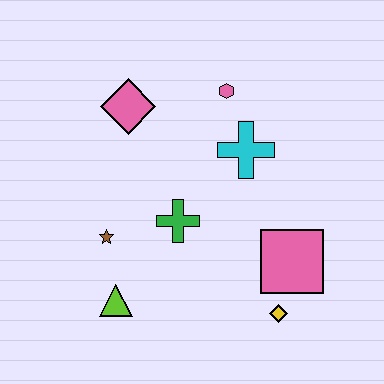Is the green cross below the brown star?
No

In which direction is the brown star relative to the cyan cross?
The brown star is to the left of the cyan cross.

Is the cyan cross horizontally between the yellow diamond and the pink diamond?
Yes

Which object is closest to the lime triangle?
The brown star is closest to the lime triangle.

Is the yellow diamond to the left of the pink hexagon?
No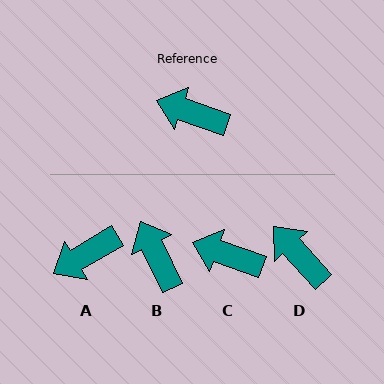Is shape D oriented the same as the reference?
No, it is off by about 29 degrees.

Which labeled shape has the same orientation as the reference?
C.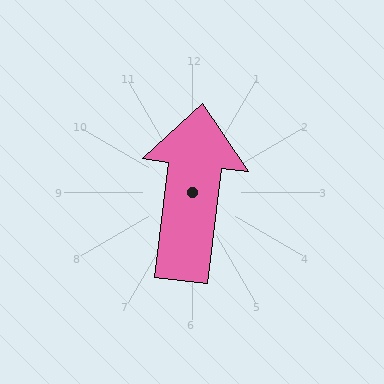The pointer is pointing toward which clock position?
Roughly 12 o'clock.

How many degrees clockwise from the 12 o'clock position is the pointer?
Approximately 7 degrees.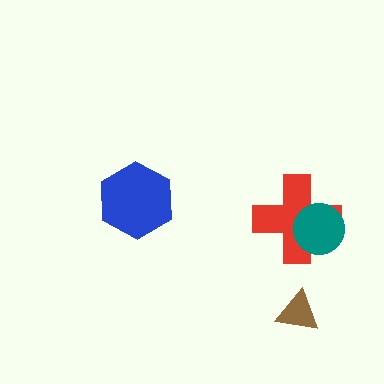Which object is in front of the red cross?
The teal circle is in front of the red cross.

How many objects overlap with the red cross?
1 object overlaps with the red cross.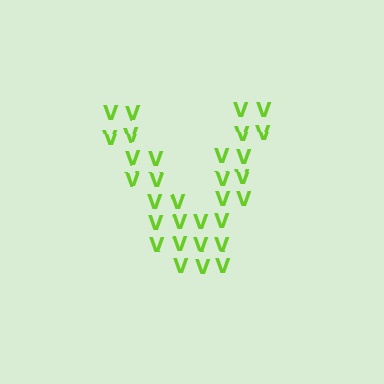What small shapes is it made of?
It is made of small letter V's.